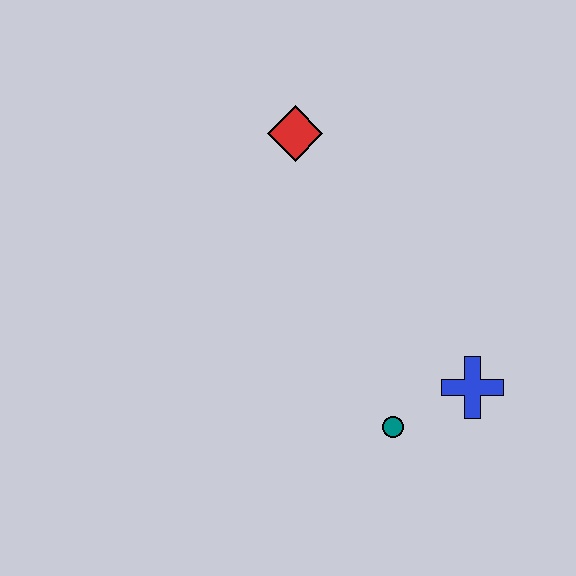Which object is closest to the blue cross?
The teal circle is closest to the blue cross.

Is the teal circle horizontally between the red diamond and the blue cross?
Yes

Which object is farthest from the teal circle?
The red diamond is farthest from the teal circle.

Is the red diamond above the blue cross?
Yes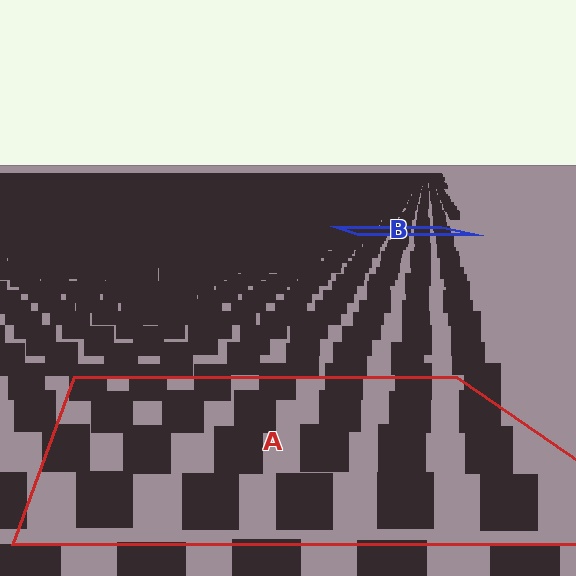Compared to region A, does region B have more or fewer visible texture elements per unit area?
Region B has more texture elements per unit area — they are packed more densely because it is farther away.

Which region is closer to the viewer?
Region A is closer. The texture elements there are larger and more spread out.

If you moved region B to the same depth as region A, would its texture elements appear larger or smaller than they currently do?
They would appear larger. At a closer depth, the same texture elements are projected at a bigger on-screen size.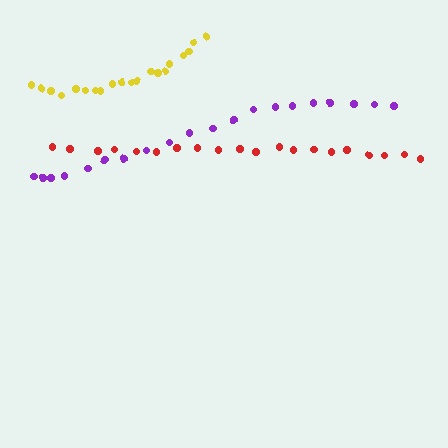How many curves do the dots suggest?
There are 3 distinct paths.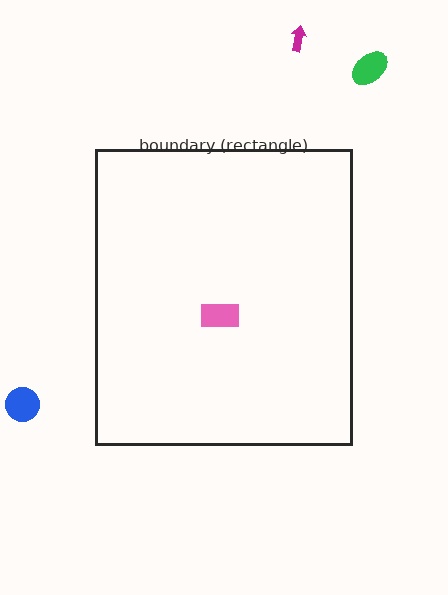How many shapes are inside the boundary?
1 inside, 3 outside.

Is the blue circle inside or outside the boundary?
Outside.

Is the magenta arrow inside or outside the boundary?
Outside.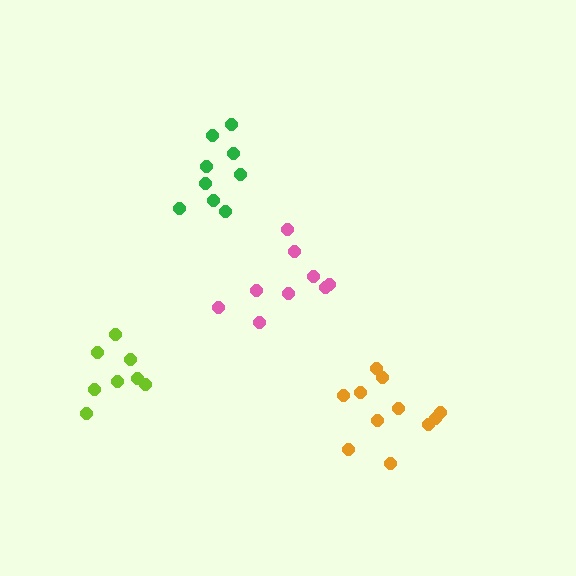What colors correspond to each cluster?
The clusters are colored: lime, pink, green, orange.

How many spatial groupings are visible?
There are 4 spatial groupings.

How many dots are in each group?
Group 1: 8 dots, Group 2: 9 dots, Group 3: 9 dots, Group 4: 11 dots (37 total).